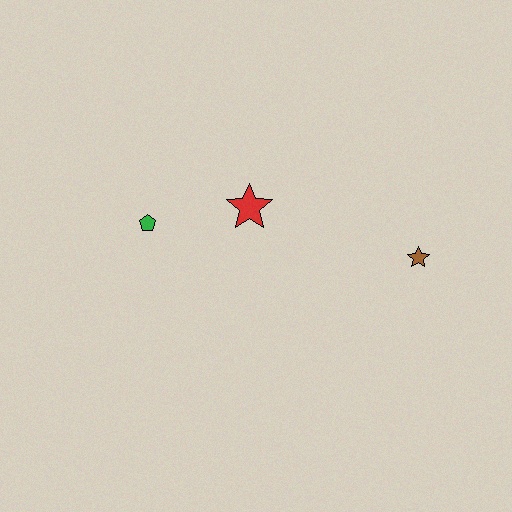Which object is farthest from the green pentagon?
The brown star is farthest from the green pentagon.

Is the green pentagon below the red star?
Yes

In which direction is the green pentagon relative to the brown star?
The green pentagon is to the left of the brown star.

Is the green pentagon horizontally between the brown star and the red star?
No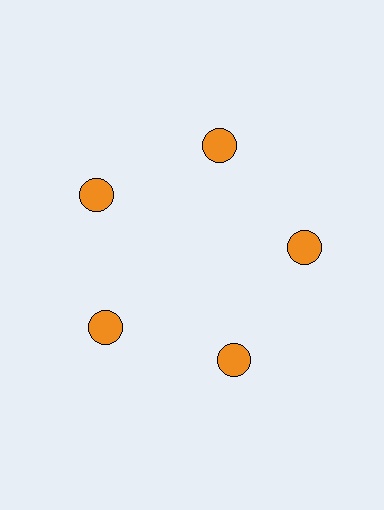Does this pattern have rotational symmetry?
Yes, this pattern has 5-fold rotational symmetry. It looks the same after rotating 72 degrees around the center.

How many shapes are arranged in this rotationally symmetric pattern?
There are 5 shapes, arranged in 5 groups of 1.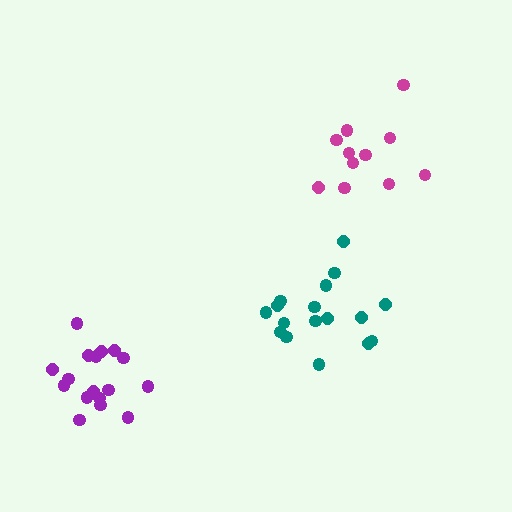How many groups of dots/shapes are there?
There are 3 groups.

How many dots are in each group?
Group 1: 11 dots, Group 2: 17 dots, Group 3: 17 dots (45 total).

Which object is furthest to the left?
The purple cluster is leftmost.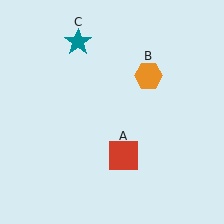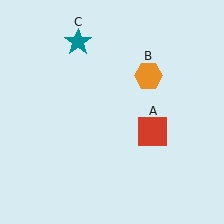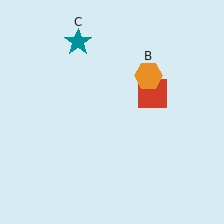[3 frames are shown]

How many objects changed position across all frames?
1 object changed position: red square (object A).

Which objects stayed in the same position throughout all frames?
Orange hexagon (object B) and teal star (object C) remained stationary.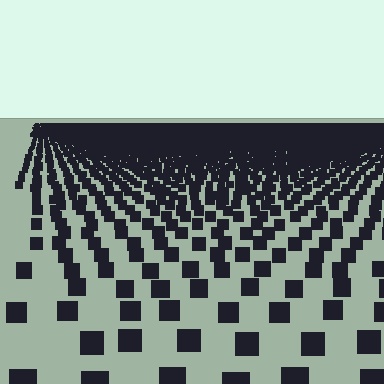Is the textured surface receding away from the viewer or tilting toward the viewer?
The surface is receding away from the viewer. Texture elements get smaller and denser toward the top.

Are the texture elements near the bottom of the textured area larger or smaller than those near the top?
Larger. Near the bottom, elements are closer to the viewer and appear at a bigger on-screen size.